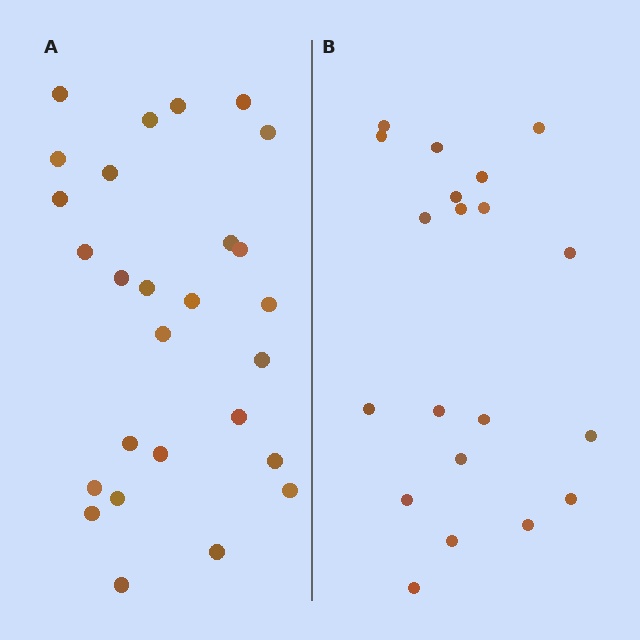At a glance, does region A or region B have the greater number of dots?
Region A (the left region) has more dots.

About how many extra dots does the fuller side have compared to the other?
Region A has roughly 8 or so more dots than region B.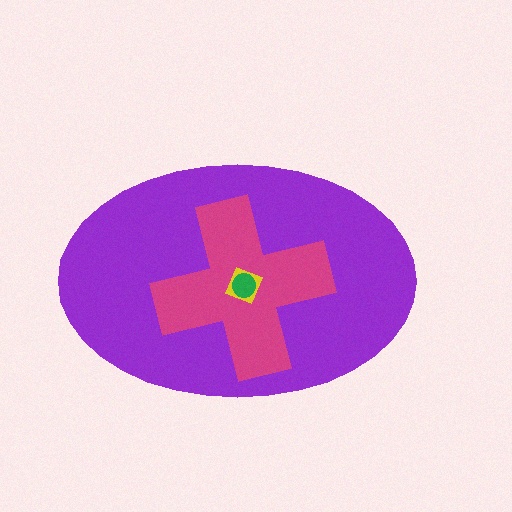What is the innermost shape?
The green circle.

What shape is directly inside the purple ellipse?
The magenta cross.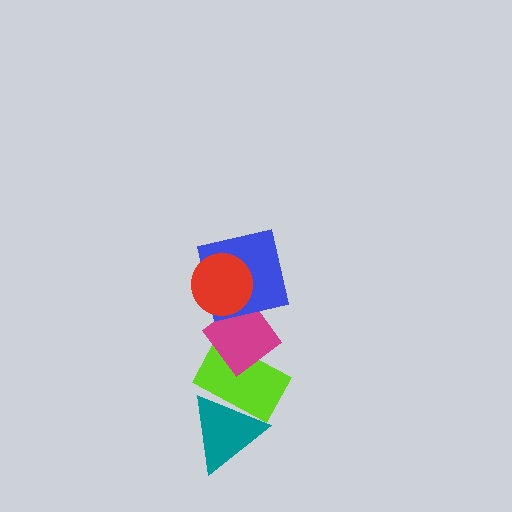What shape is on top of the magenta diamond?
The blue square is on top of the magenta diamond.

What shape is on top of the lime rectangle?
The magenta diamond is on top of the lime rectangle.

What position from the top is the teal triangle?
The teal triangle is 5th from the top.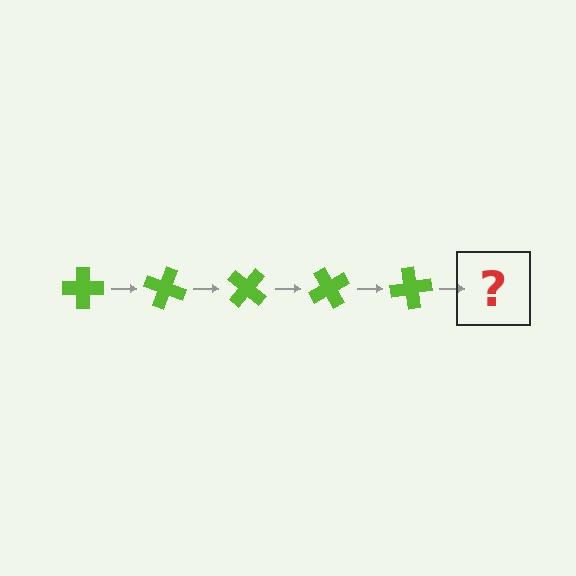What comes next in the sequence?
The next element should be a lime cross rotated 100 degrees.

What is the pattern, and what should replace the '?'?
The pattern is that the cross rotates 20 degrees each step. The '?' should be a lime cross rotated 100 degrees.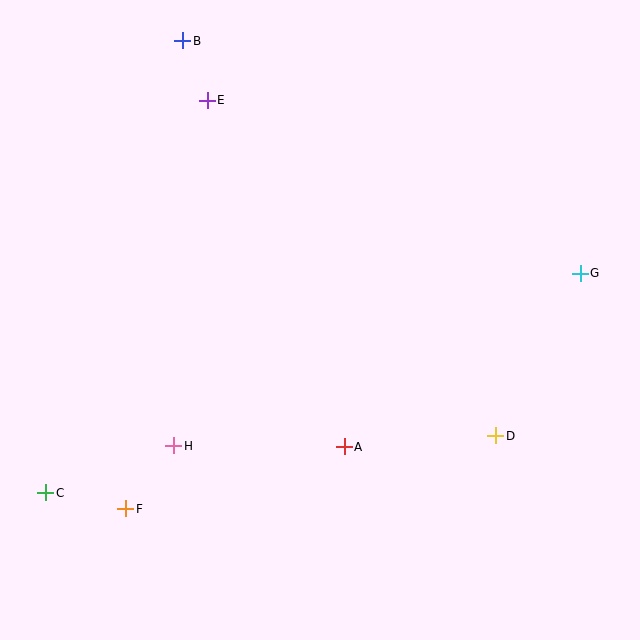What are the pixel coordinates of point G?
Point G is at (580, 273).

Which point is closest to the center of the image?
Point A at (344, 447) is closest to the center.